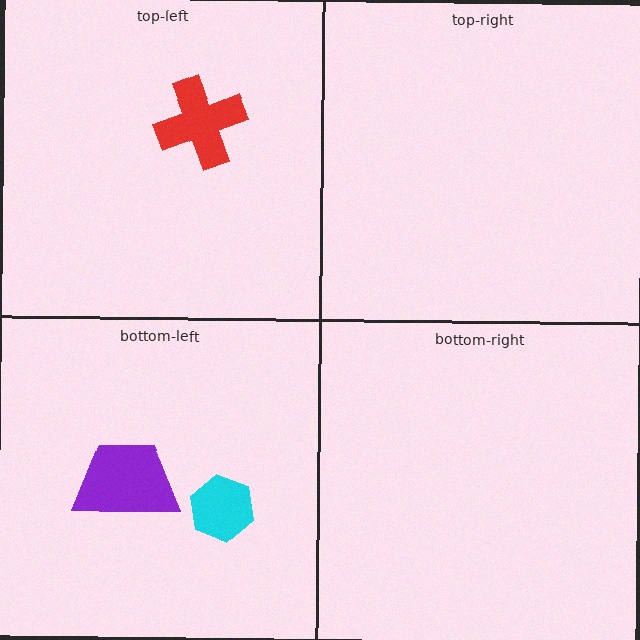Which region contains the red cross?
The top-left region.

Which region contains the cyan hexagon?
The bottom-left region.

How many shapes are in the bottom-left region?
2.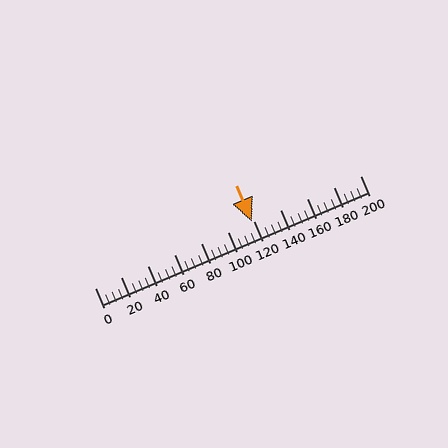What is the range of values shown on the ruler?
The ruler shows values from 0 to 200.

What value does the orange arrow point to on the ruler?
The orange arrow points to approximately 119.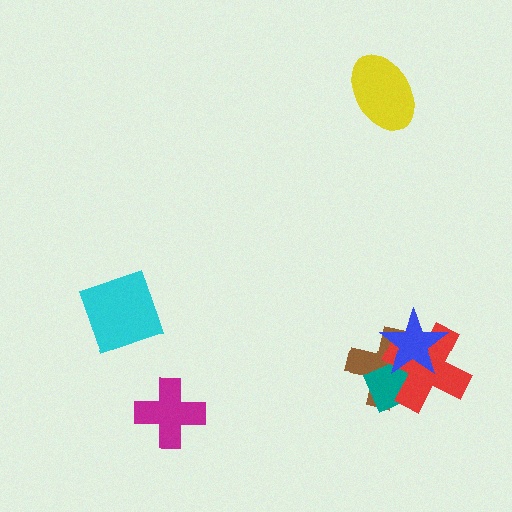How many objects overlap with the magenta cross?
0 objects overlap with the magenta cross.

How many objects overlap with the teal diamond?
3 objects overlap with the teal diamond.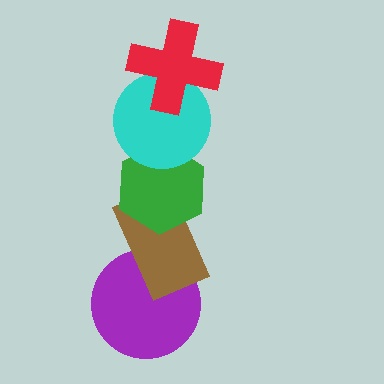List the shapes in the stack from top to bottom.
From top to bottom: the red cross, the cyan circle, the green hexagon, the brown rectangle, the purple circle.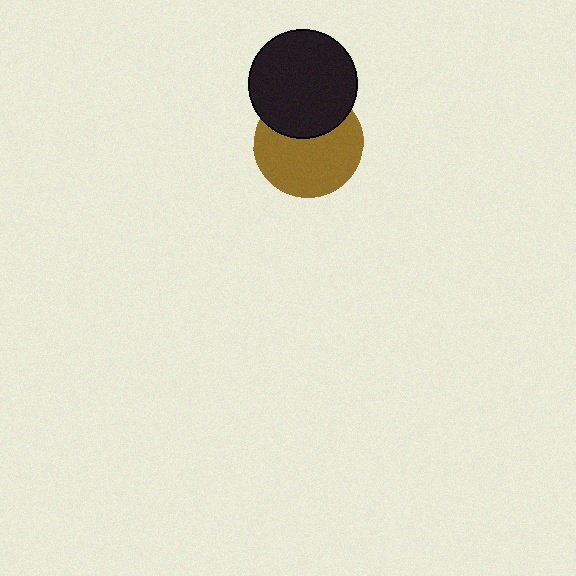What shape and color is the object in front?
The object in front is a black circle.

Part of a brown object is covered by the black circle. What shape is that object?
It is a circle.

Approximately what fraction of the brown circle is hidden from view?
Roughly 34% of the brown circle is hidden behind the black circle.